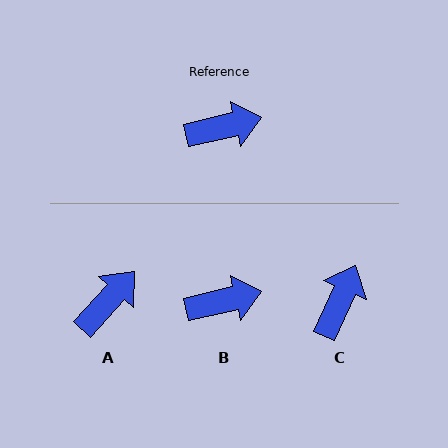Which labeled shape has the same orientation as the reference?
B.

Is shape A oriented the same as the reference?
No, it is off by about 35 degrees.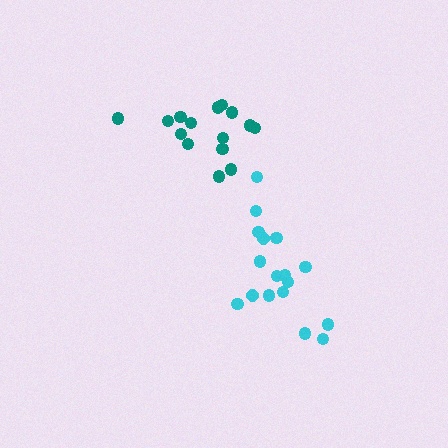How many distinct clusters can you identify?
There are 2 distinct clusters.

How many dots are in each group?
Group 1: 15 dots, Group 2: 17 dots (32 total).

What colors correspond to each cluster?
The clusters are colored: teal, cyan.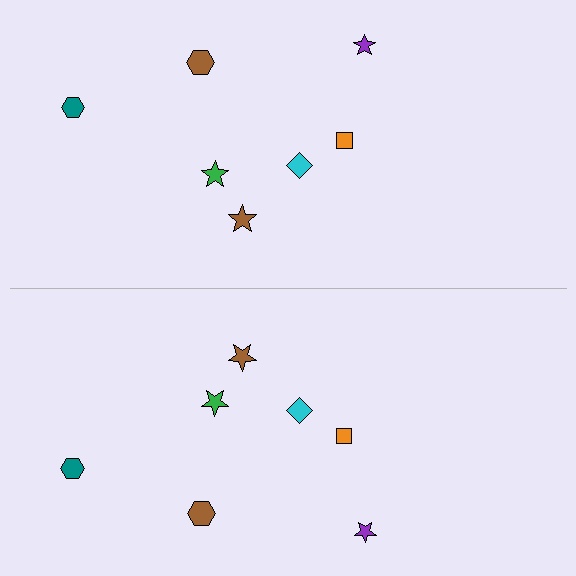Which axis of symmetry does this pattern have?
The pattern has a horizontal axis of symmetry running through the center of the image.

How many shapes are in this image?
There are 14 shapes in this image.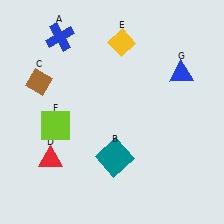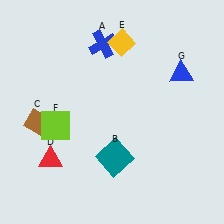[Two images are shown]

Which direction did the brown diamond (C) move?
The brown diamond (C) moved down.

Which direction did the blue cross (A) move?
The blue cross (A) moved right.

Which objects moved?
The objects that moved are: the blue cross (A), the brown diamond (C).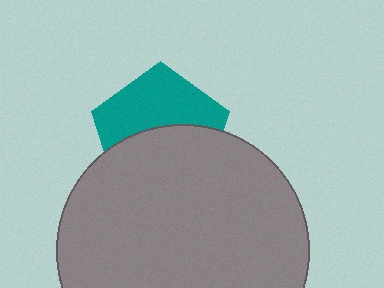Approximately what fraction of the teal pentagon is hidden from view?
Roughly 52% of the teal pentagon is hidden behind the gray circle.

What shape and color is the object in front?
The object in front is a gray circle.